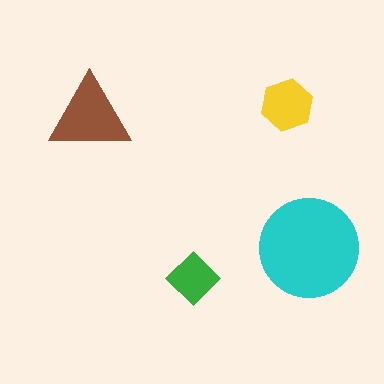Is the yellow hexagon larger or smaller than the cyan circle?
Smaller.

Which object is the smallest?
The green diamond.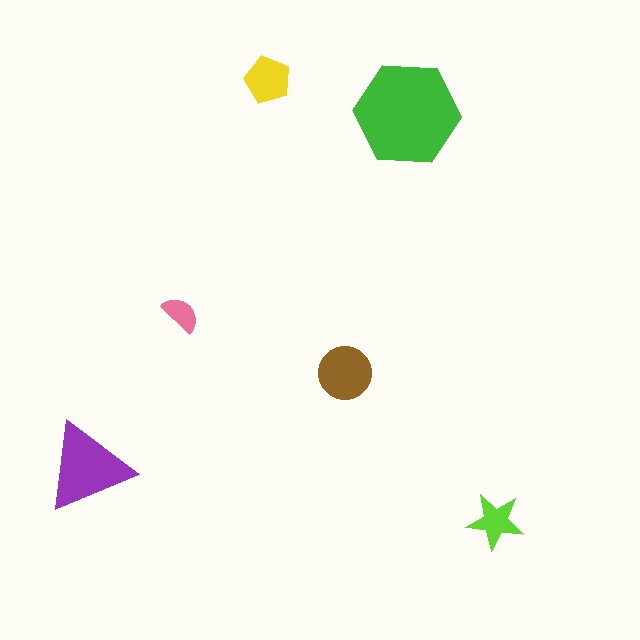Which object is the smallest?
The pink semicircle.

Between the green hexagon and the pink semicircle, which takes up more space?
The green hexagon.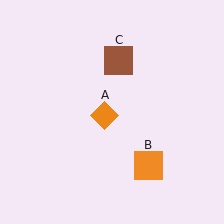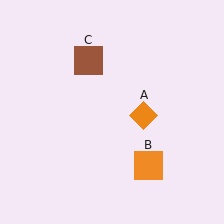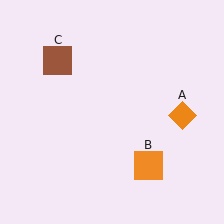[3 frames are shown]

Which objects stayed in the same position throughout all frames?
Orange square (object B) remained stationary.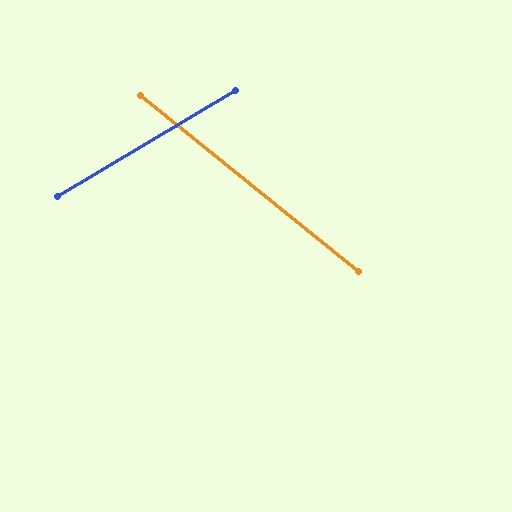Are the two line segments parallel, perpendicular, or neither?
Neither parallel nor perpendicular — they differ by about 70°.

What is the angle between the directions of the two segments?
Approximately 70 degrees.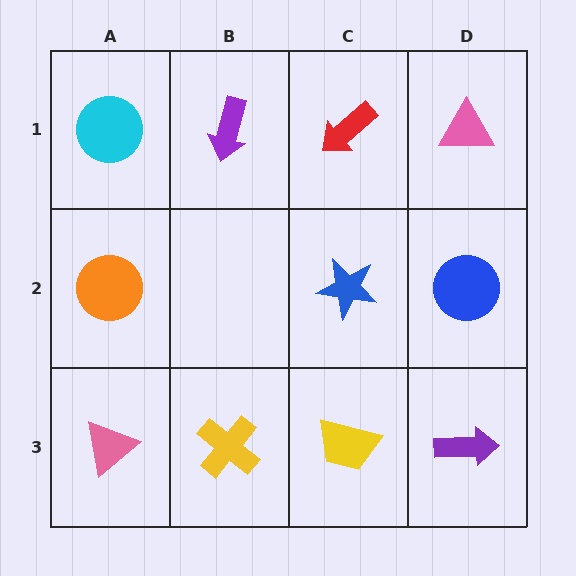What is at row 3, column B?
A yellow cross.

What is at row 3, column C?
A yellow trapezoid.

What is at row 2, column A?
An orange circle.